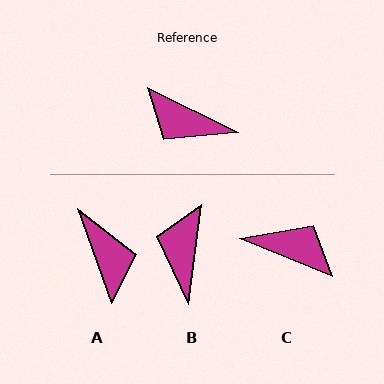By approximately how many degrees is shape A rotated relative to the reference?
Approximately 136 degrees counter-clockwise.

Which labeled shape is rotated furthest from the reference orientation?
C, about 176 degrees away.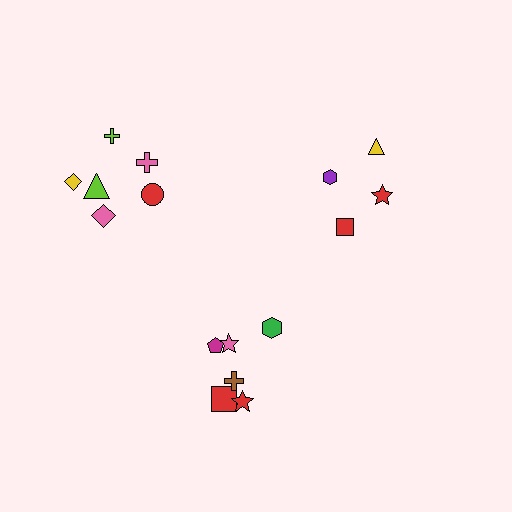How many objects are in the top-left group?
There are 6 objects.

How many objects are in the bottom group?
There are 6 objects.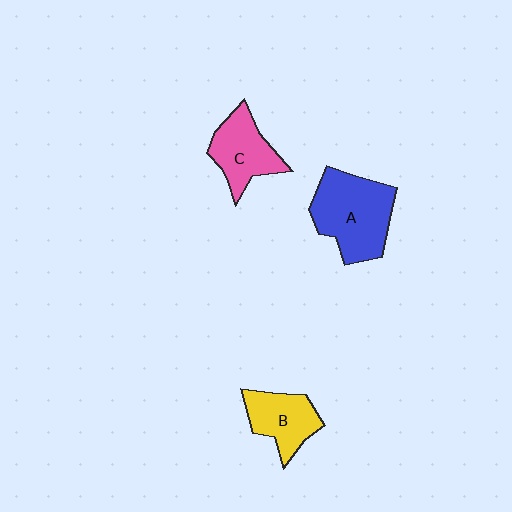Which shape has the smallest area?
Shape B (yellow).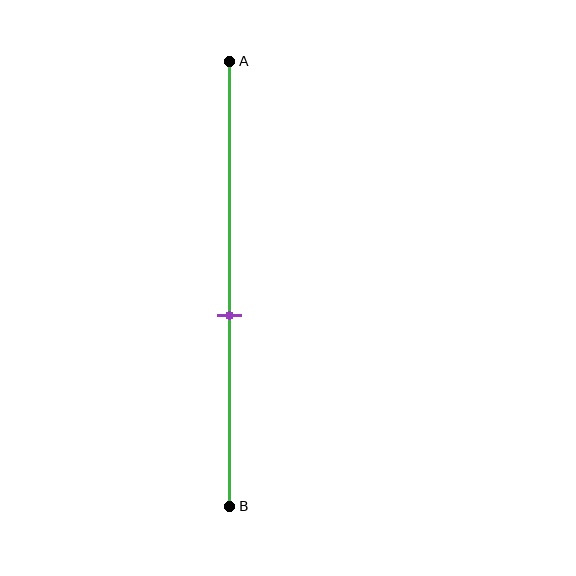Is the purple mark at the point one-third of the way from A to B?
No, the mark is at about 55% from A, not at the 33% one-third point.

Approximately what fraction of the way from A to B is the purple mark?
The purple mark is approximately 55% of the way from A to B.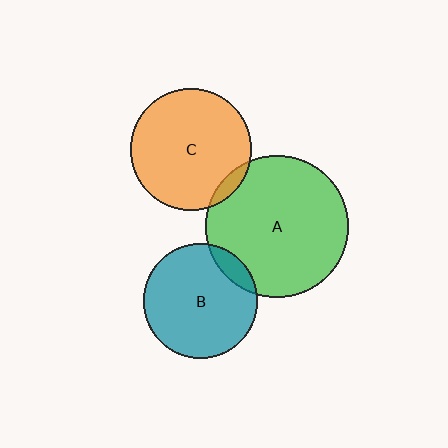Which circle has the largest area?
Circle A (green).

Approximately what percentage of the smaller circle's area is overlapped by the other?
Approximately 10%.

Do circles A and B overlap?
Yes.